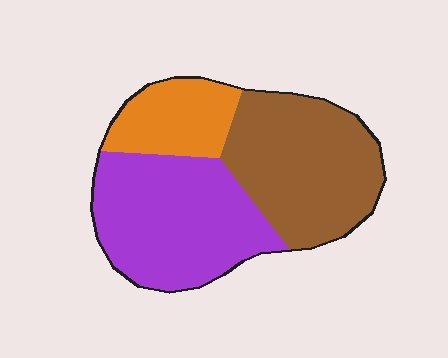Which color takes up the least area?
Orange, at roughly 20%.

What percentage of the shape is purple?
Purple covers about 40% of the shape.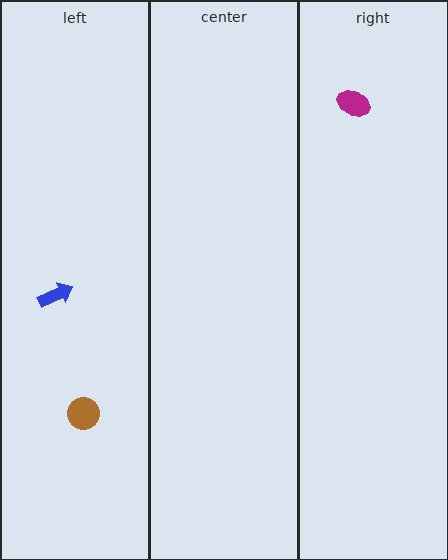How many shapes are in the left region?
2.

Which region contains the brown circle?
The left region.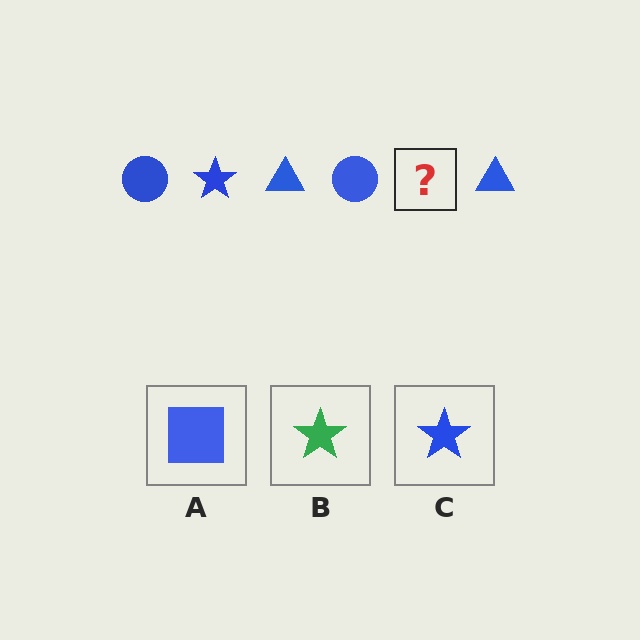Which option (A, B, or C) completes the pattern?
C.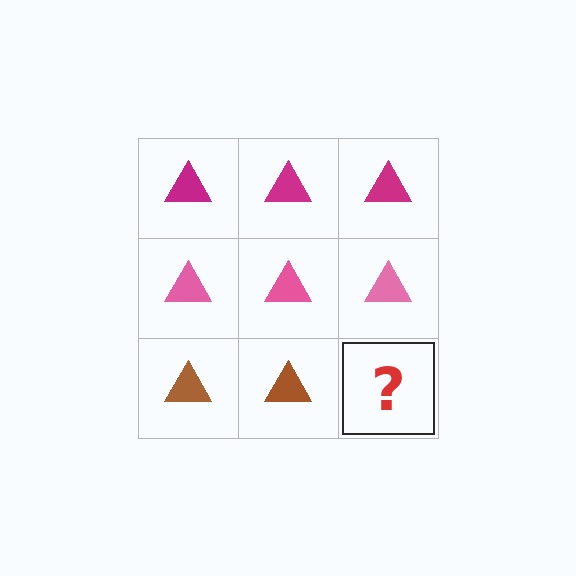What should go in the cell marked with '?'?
The missing cell should contain a brown triangle.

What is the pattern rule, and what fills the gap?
The rule is that each row has a consistent color. The gap should be filled with a brown triangle.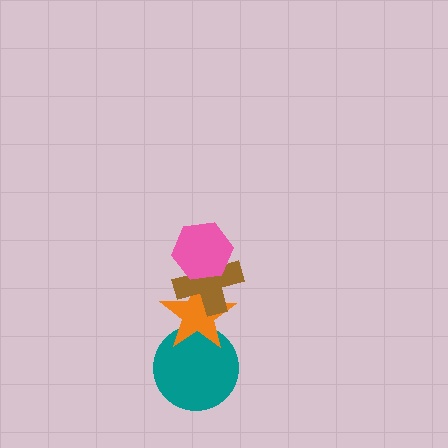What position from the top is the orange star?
The orange star is 3rd from the top.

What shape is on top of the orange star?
The brown cross is on top of the orange star.